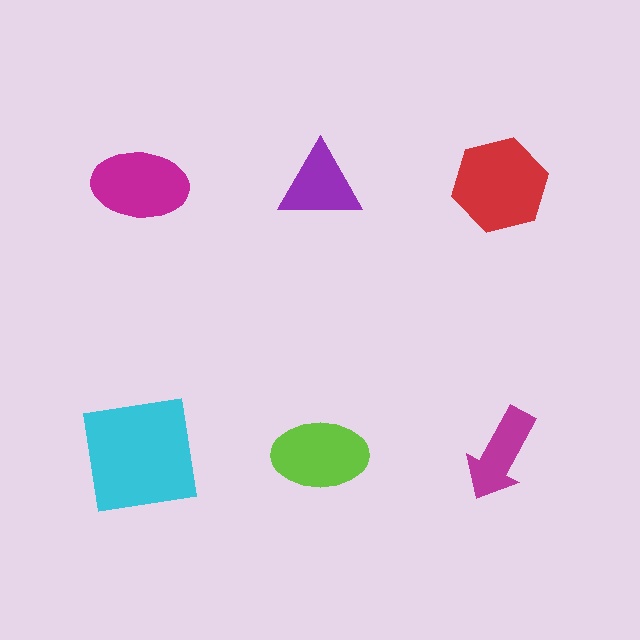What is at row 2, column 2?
A lime ellipse.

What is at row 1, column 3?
A red hexagon.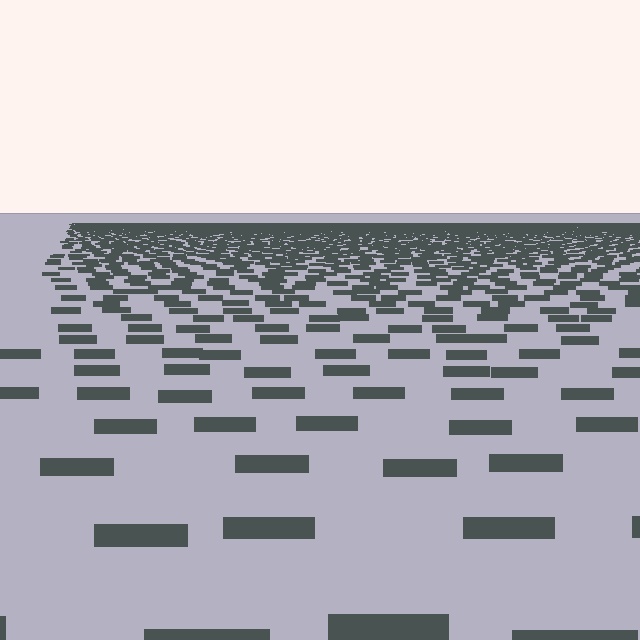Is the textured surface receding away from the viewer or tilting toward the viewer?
The surface is receding away from the viewer. Texture elements get smaller and denser toward the top.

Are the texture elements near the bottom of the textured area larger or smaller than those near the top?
Larger. Near the bottom, elements are closer to the viewer and appear at a bigger on-screen size.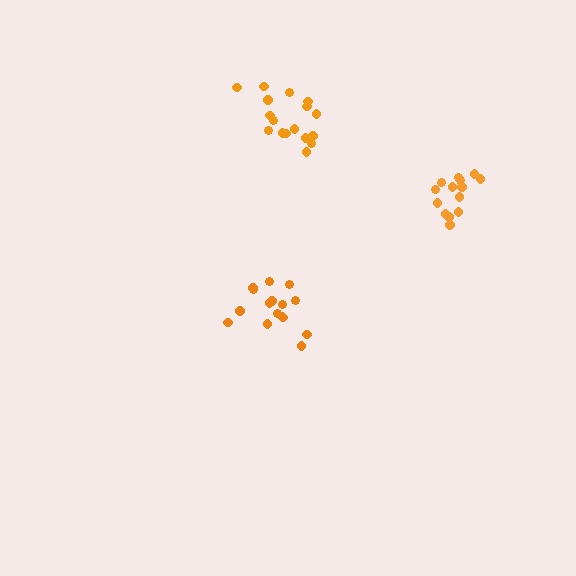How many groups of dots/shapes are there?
There are 3 groups.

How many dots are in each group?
Group 1: 16 dots, Group 2: 14 dots, Group 3: 17 dots (47 total).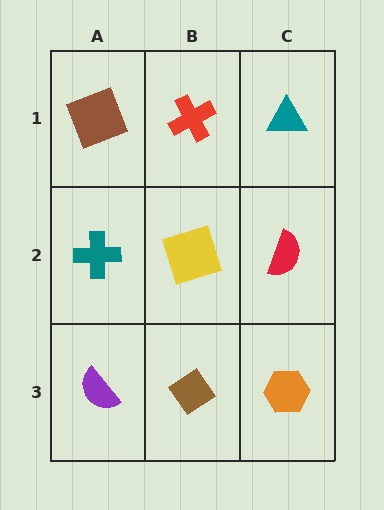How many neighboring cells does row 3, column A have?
2.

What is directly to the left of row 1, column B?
A brown square.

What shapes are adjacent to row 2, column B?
A red cross (row 1, column B), a brown diamond (row 3, column B), a teal cross (row 2, column A), a red semicircle (row 2, column C).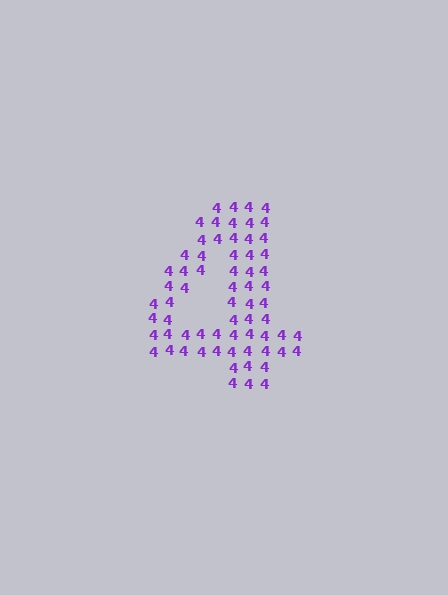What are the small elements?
The small elements are digit 4's.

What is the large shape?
The large shape is the digit 4.